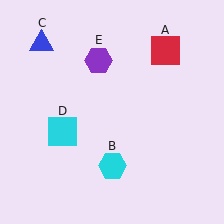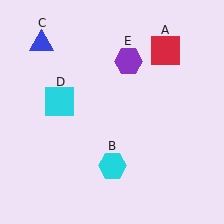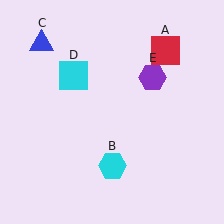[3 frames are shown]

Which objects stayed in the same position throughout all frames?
Red square (object A) and cyan hexagon (object B) and blue triangle (object C) remained stationary.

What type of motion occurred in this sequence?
The cyan square (object D), purple hexagon (object E) rotated clockwise around the center of the scene.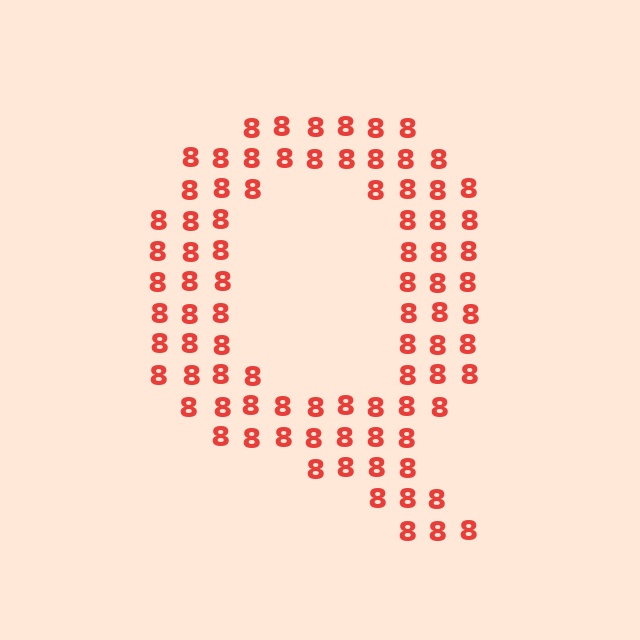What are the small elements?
The small elements are digit 8's.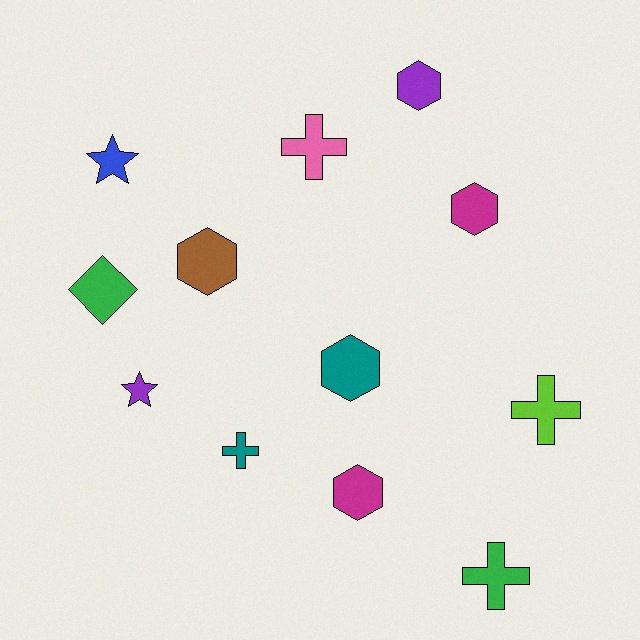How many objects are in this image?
There are 12 objects.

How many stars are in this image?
There are 2 stars.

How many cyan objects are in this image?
There are no cyan objects.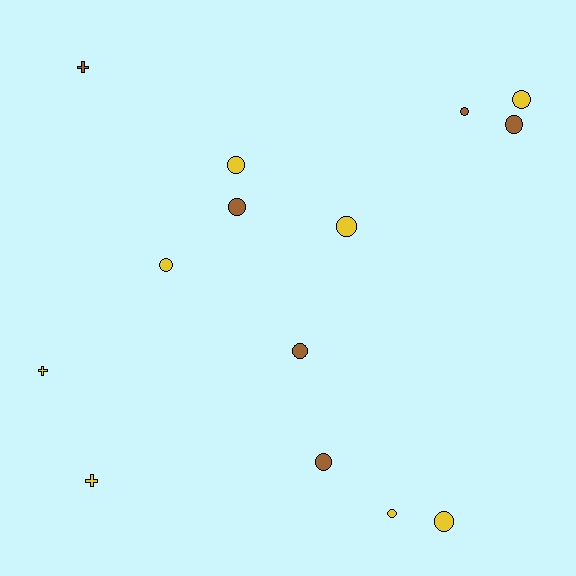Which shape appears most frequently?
Circle, with 11 objects.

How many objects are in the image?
There are 14 objects.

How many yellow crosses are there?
There are 2 yellow crosses.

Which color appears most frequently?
Yellow, with 8 objects.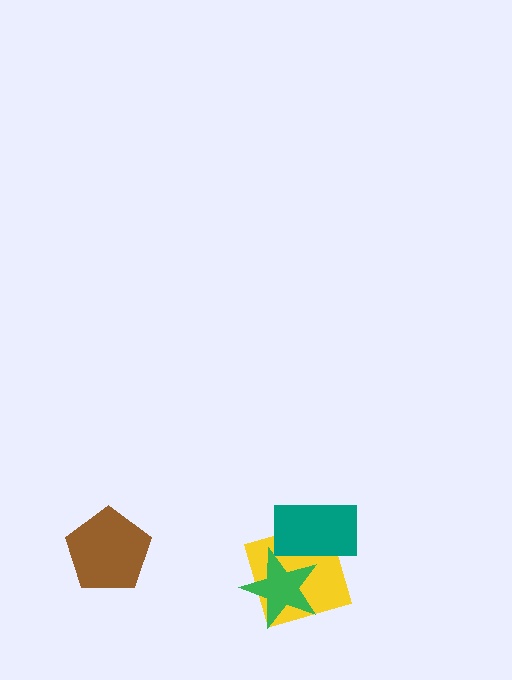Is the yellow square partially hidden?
Yes, it is partially covered by another shape.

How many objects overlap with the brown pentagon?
0 objects overlap with the brown pentagon.